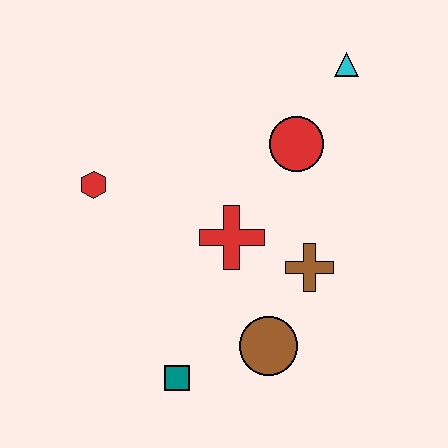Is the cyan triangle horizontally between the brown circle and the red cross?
No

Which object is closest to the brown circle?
The brown cross is closest to the brown circle.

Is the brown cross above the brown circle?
Yes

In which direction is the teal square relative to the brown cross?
The teal square is to the left of the brown cross.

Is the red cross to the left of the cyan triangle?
Yes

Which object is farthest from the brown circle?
The cyan triangle is farthest from the brown circle.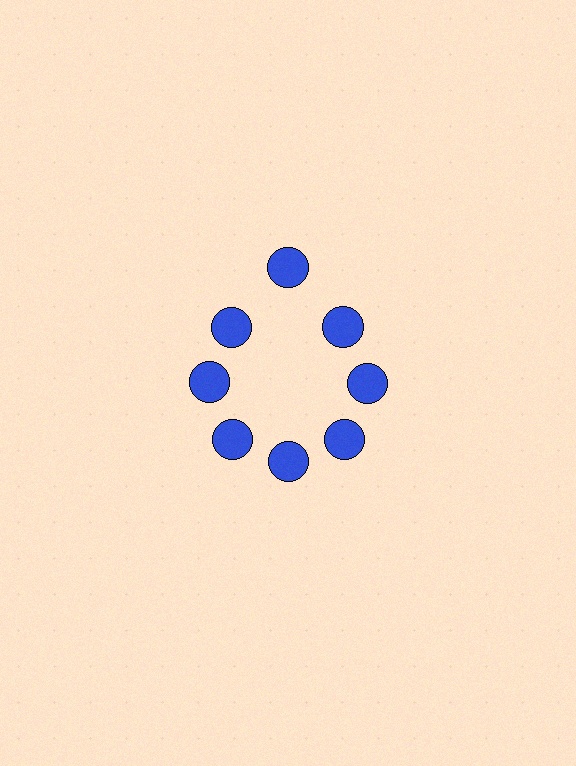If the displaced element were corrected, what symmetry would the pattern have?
It would have 8-fold rotational symmetry — the pattern would map onto itself every 45 degrees.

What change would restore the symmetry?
The symmetry would be restored by moving it inward, back onto the ring so that all 8 circles sit at equal angles and equal distance from the center.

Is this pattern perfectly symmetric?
No. The 8 blue circles are arranged in a ring, but one element near the 12 o'clock position is pushed outward from the center, breaking the 8-fold rotational symmetry.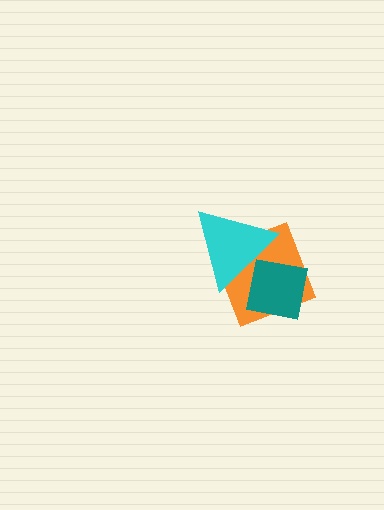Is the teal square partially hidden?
No, no other shape covers it.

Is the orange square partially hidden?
Yes, it is partially covered by another shape.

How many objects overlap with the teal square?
2 objects overlap with the teal square.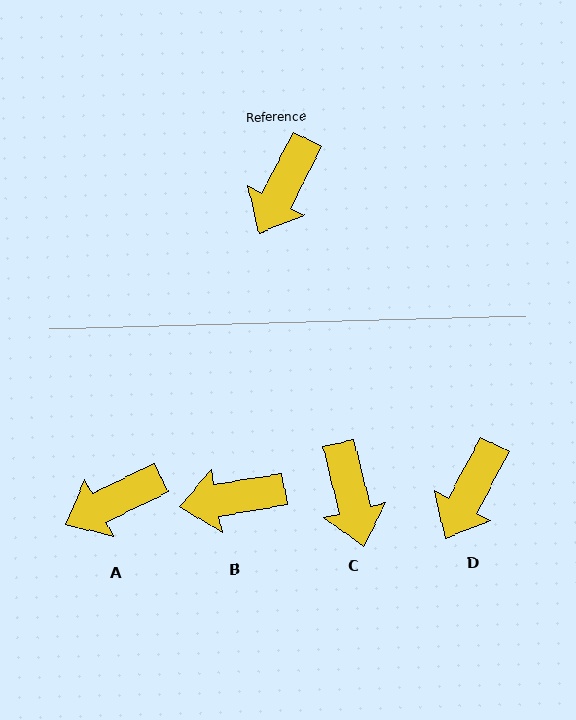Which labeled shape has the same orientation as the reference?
D.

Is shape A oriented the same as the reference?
No, it is off by about 37 degrees.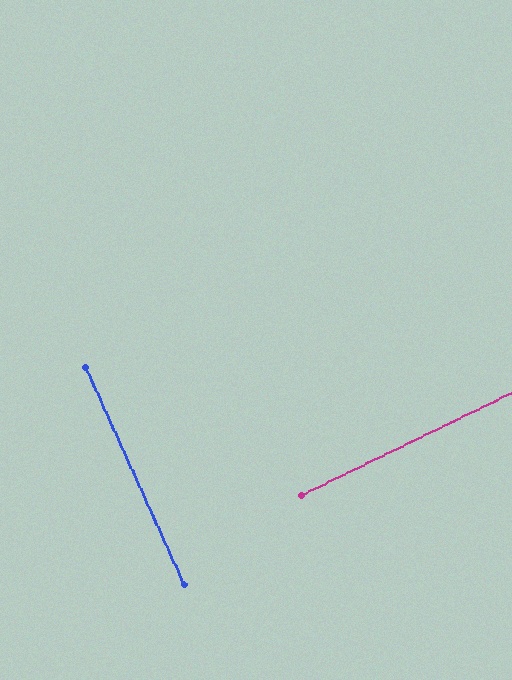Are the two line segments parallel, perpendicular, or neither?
Perpendicular — they meet at approximately 89°.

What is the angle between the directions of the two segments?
Approximately 89 degrees.